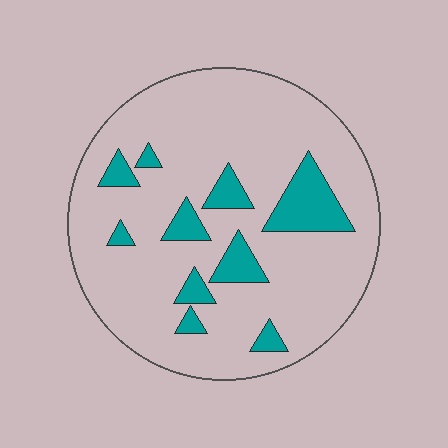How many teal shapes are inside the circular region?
10.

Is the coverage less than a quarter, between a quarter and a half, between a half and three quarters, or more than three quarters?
Less than a quarter.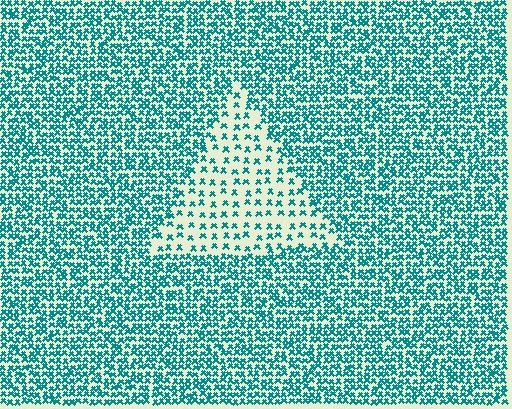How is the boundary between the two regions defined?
The boundary is defined by a change in element density (approximately 2.6x ratio). All elements are the same color, size, and shape.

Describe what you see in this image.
The image contains small teal elements arranged at two different densities. A triangle-shaped region is visible where the elements are less densely packed than the surrounding area.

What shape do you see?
I see a triangle.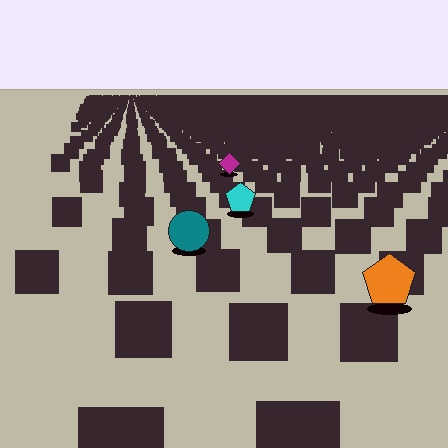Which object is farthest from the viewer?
The magenta diamond is farthest from the viewer. It appears smaller and the ground texture around it is denser.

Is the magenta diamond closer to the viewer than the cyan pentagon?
No. The cyan pentagon is closer — you can tell from the texture gradient: the ground texture is coarser near it.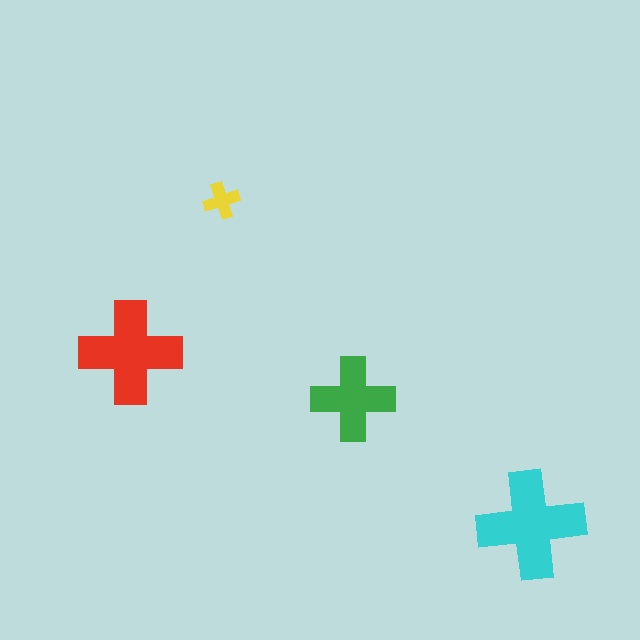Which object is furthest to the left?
The red cross is leftmost.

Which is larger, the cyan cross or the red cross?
The cyan one.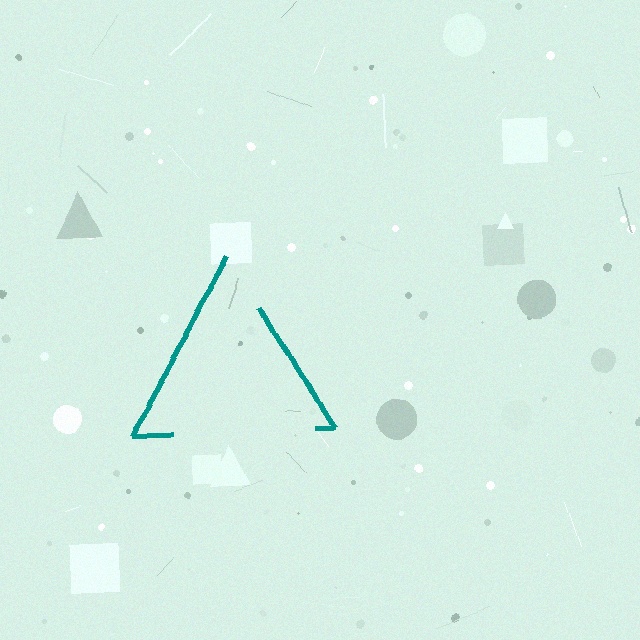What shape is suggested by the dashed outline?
The dashed outline suggests a triangle.